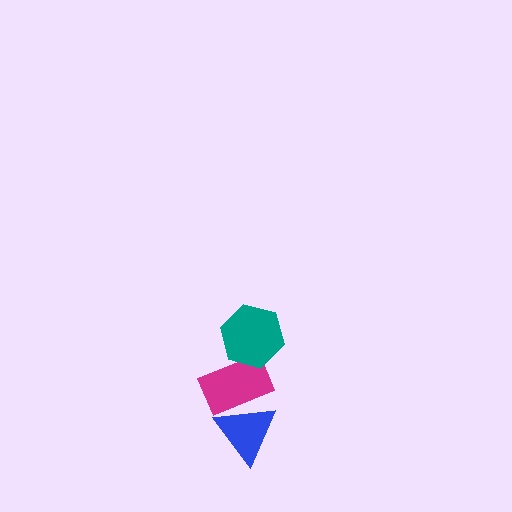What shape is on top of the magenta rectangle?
The teal hexagon is on top of the magenta rectangle.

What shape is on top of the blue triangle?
The magenta rectangle is on top of the blue triangle.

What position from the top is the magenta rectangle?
The magenta rectangle is 2nd from the top.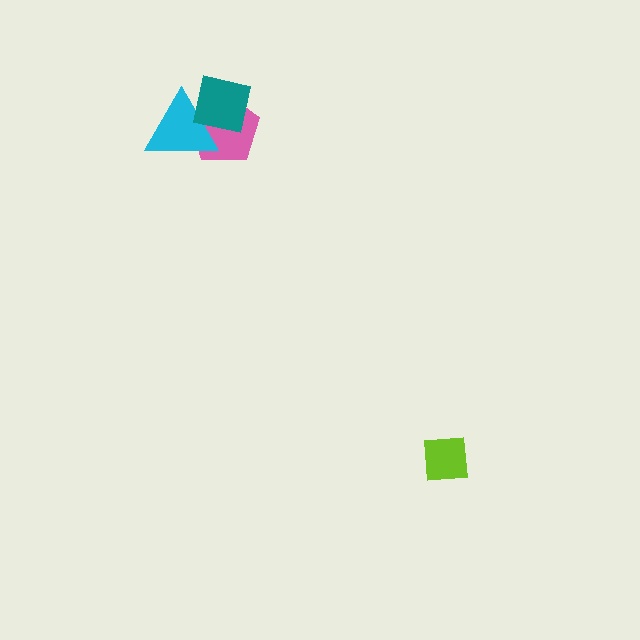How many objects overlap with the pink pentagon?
2 objects overlap with the pink pentagon.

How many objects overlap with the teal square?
2 objects overlap with the teal square.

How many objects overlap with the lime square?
0 objects overlap with the lime square.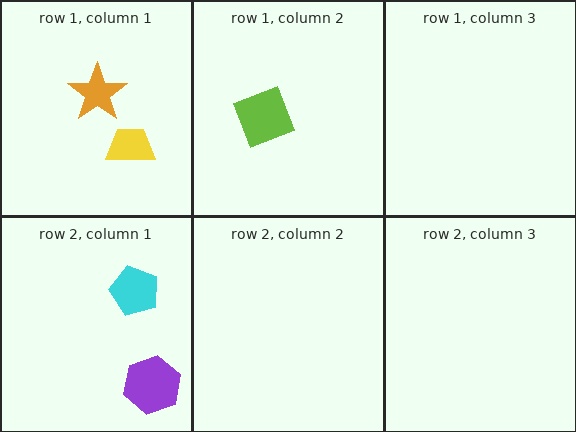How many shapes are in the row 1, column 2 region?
1.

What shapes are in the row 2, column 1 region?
The cyan pentagon, the purple hexagon.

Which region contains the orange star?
The row 1, column 1 region.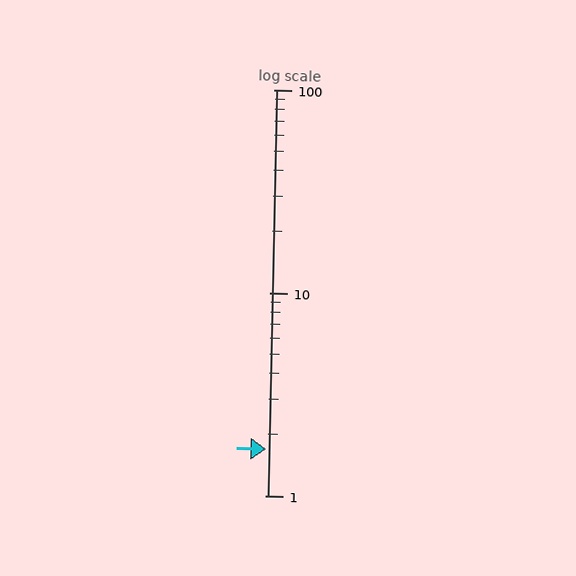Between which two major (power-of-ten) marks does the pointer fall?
The pointer is between 1 and 10.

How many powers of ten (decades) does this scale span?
The scale spans 2 decades, from 1 to 100.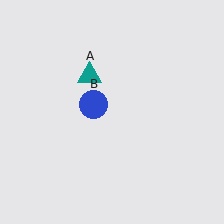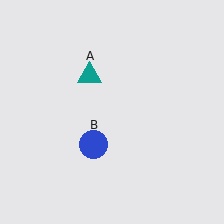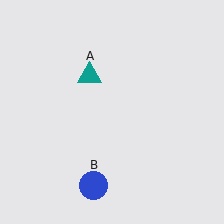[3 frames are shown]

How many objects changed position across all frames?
1 object changed position: blue circle (object B).